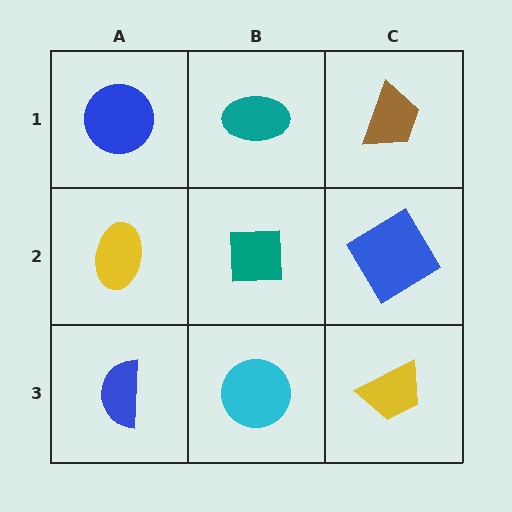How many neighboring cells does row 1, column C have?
2.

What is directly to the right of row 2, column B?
A blue diamond.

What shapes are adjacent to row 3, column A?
A yellow ellipse (row 2, column A), a cyan circle (row 3, column B).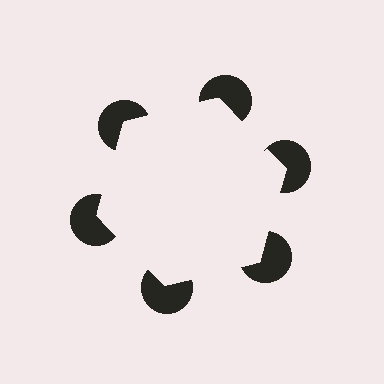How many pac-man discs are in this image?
There are 6 — one at each vertex of the illusory hexagon.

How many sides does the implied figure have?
6 sides.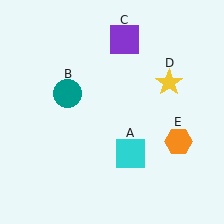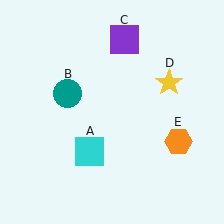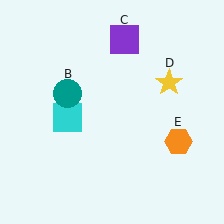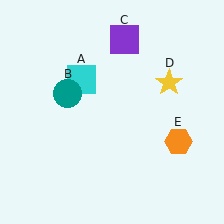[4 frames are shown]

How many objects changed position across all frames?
1 object changed position: cyan square (object A).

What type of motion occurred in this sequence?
The cyan square (object A) rotated clockwise around the center of the scene.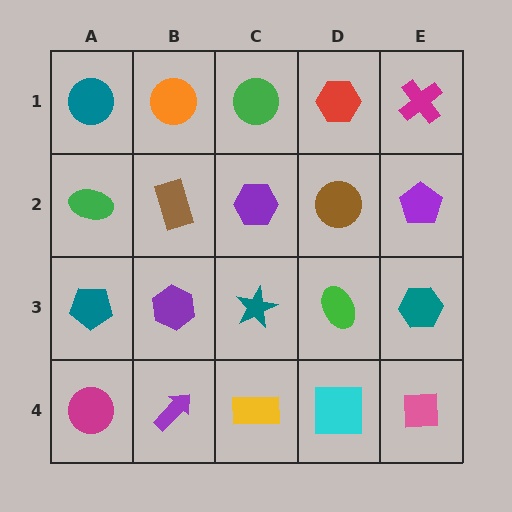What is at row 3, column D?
A green ellipse.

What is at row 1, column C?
A green circle.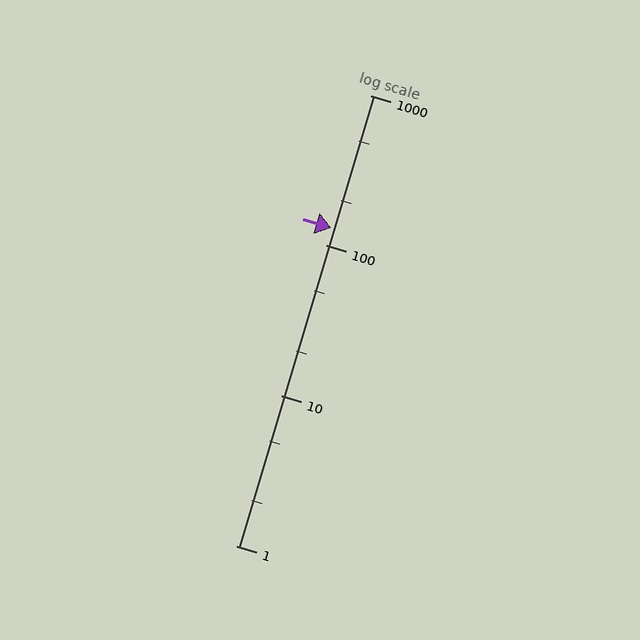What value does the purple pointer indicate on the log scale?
The pointer indicates approximately 130.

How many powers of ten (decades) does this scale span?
The scale spans 3 decades, from 1 to 1000.